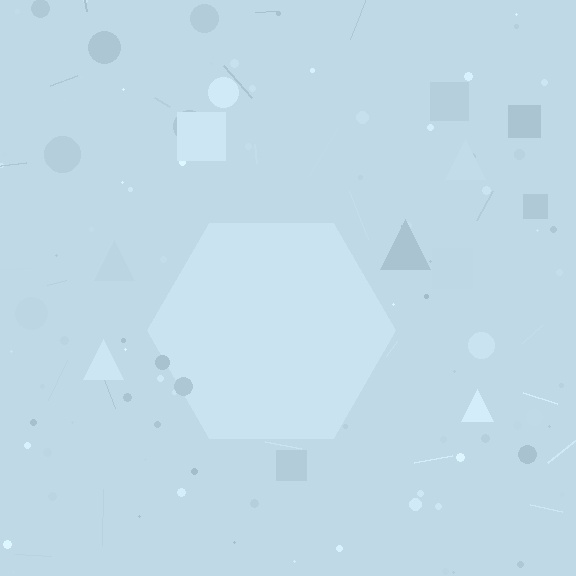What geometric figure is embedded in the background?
A hexagon is embedded in the background.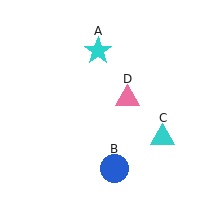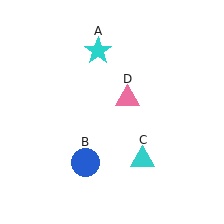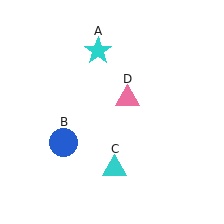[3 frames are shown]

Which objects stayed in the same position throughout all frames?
Cyan star (object A) and pink triangle (object D) remained stationary.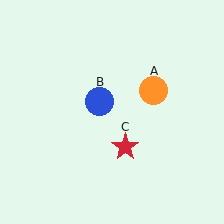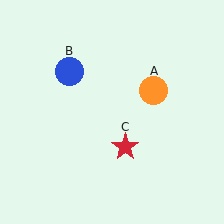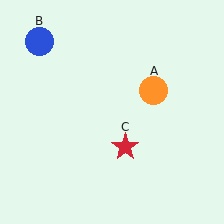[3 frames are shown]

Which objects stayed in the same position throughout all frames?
Orange circle (object A) and red star (object C) remained stationary.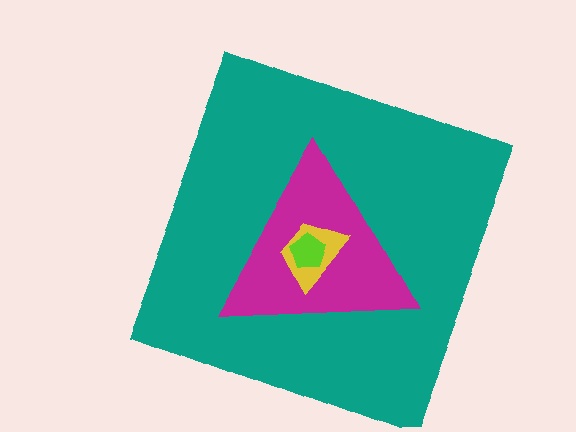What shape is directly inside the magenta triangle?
The yellow trapezoid.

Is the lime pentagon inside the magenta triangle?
Yes.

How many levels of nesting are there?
4.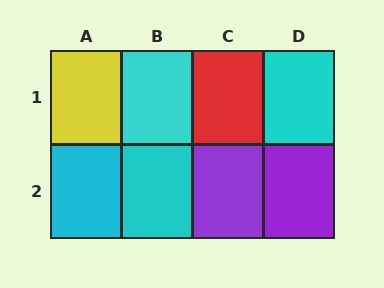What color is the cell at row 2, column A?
Cyan.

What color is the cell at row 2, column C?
Purple.